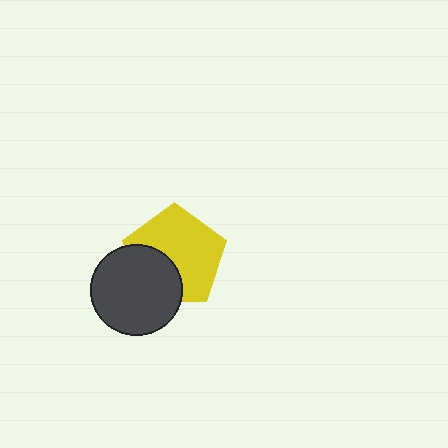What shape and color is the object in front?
The object in front is a dark gray circle.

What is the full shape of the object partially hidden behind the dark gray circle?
The partially hidden object is a yellow pentagon.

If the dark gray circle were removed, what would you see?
You would see the complete yellow pentagon.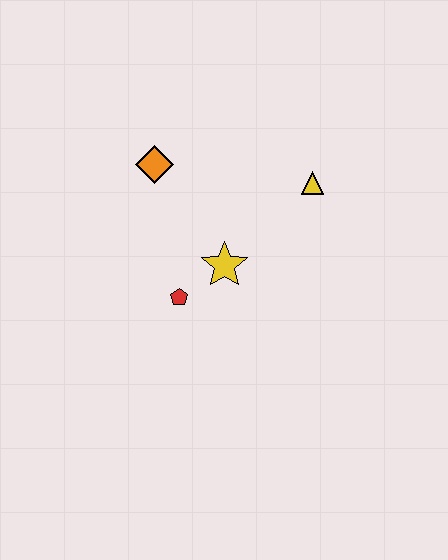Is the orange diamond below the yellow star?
No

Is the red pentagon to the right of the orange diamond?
Yes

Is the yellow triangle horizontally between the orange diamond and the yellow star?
No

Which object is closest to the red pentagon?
The yellow star is closest to the red pentagon.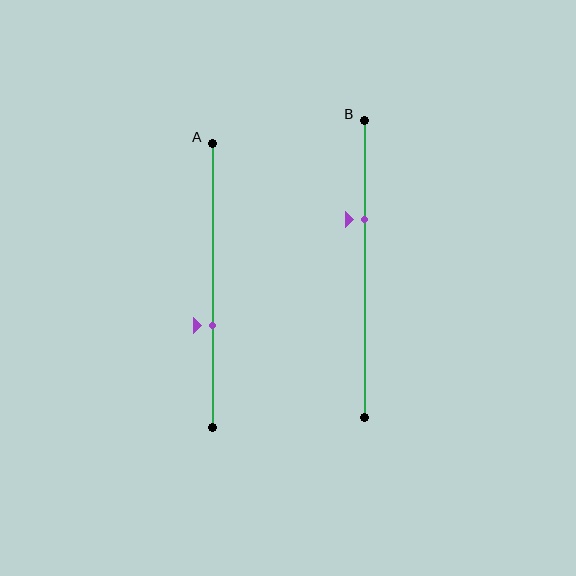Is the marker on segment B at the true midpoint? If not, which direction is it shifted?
No, the marker on segment B is shifted upward by about 17% of the segment length.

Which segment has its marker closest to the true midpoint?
Segment A has its marker closest to the true midpoint.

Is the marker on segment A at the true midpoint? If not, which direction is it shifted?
No, the marker on segment A is shifted downward by about 14% of the segment length.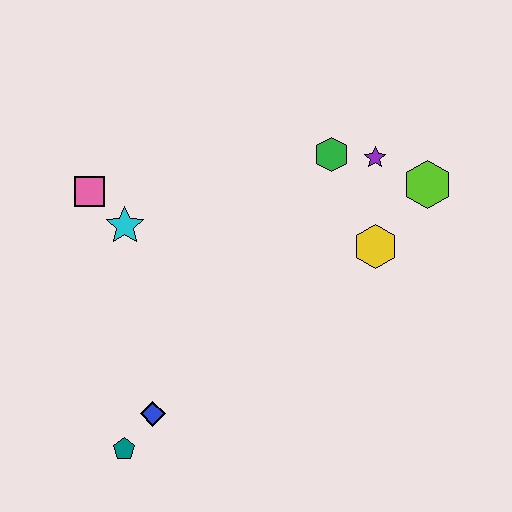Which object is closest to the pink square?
The cyan star is closest to the pink square.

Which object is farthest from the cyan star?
The lime hexagon is farthest from the cyan star.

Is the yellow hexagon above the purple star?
No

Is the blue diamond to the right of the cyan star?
Yes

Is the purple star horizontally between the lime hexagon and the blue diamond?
Yes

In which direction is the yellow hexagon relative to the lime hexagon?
The yellow hexagon is below the lime hexagon.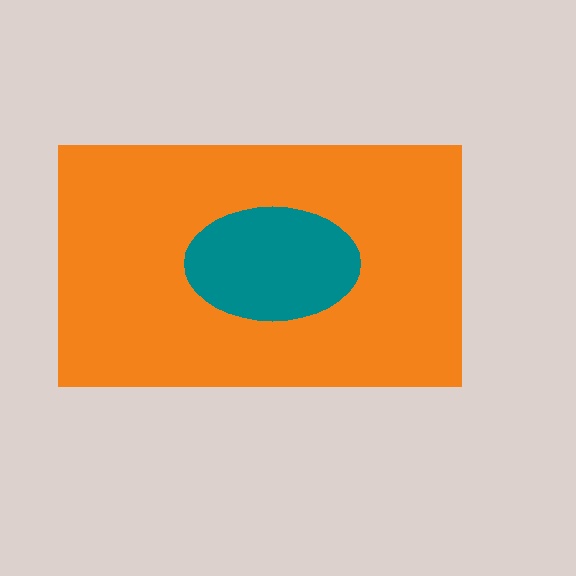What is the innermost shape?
The teal ellipse.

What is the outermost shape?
The orange rectangle.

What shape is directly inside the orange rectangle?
The teal ellipse.